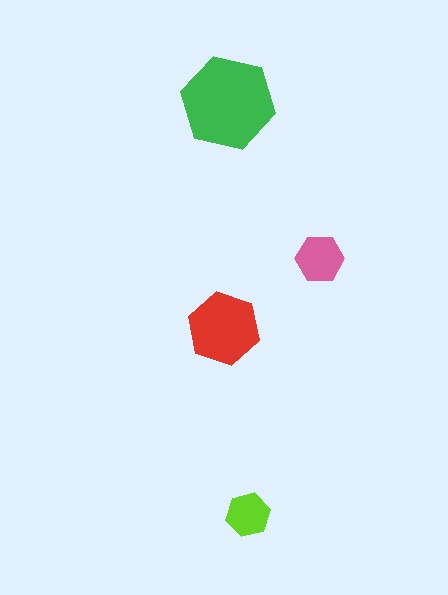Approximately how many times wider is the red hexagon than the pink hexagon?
About 1.5 times wider.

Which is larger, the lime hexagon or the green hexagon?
The green one.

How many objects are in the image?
There are 4 objects in the image.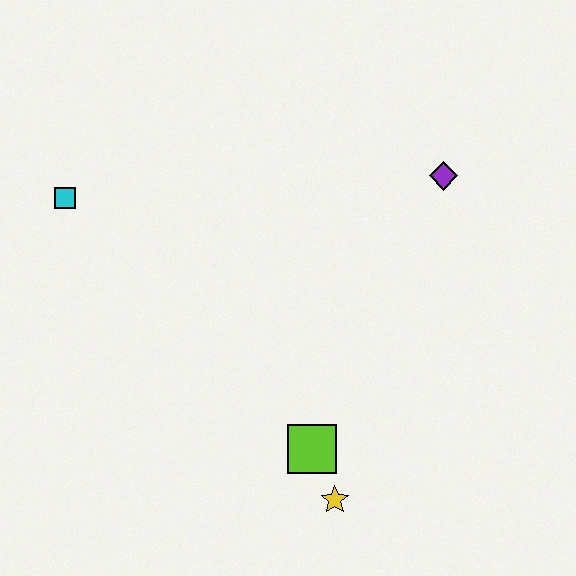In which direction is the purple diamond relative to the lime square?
The purple diamond is above the lime square.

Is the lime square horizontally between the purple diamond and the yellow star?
No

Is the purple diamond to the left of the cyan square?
No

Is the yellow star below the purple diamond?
Yes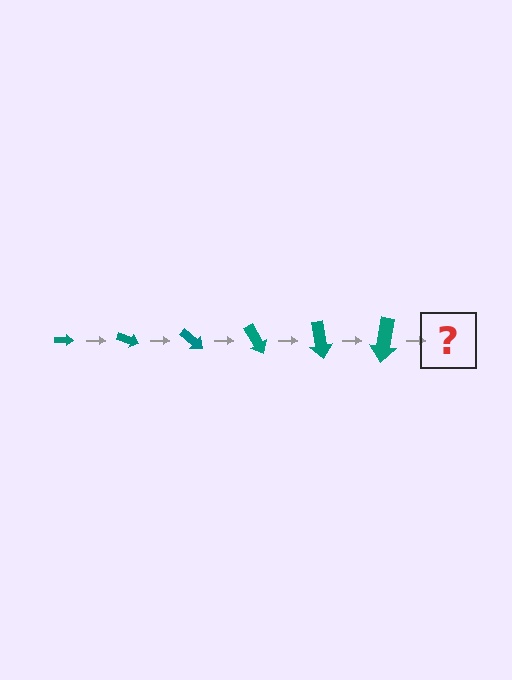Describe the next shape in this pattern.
It should be an arrow, larger than the previous one and rotated 120 degrees from the start.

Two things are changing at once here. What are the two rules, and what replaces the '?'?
The two rules are that the arrow grows larger each step and it rotates 20 degrees each step. The '?' should be an arrow, larger than the previous one and rotated 120 degrees from the start.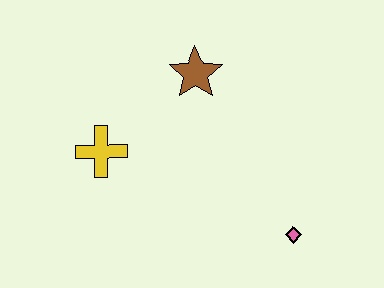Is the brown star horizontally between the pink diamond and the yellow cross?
Yes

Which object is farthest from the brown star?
The pink diamond is farthest from the brown star.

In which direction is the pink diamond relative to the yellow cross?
The pink diamond is to the right of the yellow cross.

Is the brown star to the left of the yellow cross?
No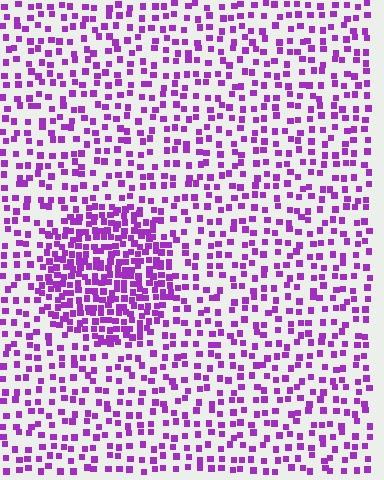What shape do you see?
I see a circle.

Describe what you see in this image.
The image contains small purple elements arranged at two different densities. A circle-shaped region is visible where the elements are more densely packed than the surrounding area.